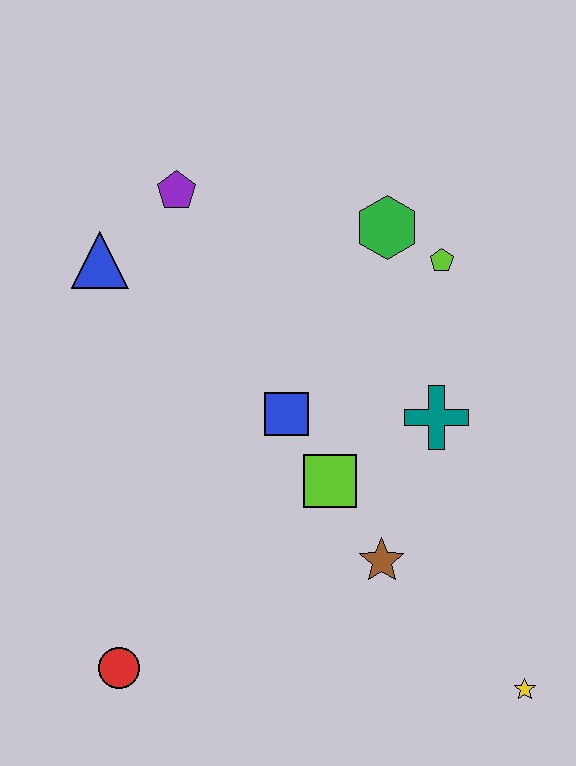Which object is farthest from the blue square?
The yellow star is farthest from the blue square.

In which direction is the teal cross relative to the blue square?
The teal cross is to the right of the blue square.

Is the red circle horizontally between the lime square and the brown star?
No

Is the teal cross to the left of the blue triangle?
No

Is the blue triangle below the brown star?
No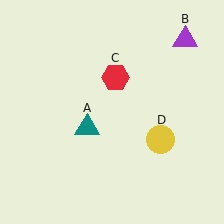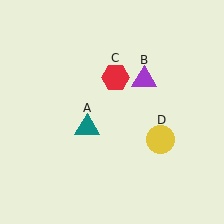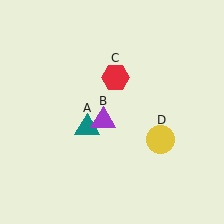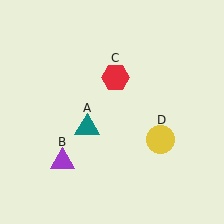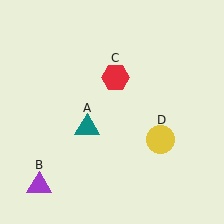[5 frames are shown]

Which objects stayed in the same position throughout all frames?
Teal triangle (object A) and red hexagon (object C) and yellow circle (object D) remained stationary.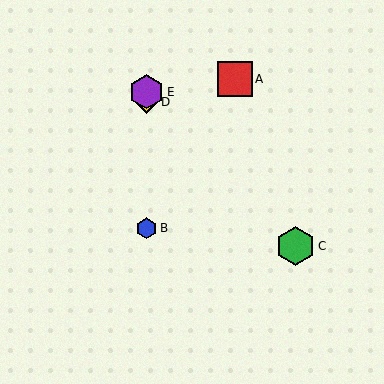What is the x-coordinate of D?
Object D is at x≈147.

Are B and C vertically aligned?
No, B is at x≈147 and C is at x≈296.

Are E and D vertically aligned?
Yes, both are at x≈147.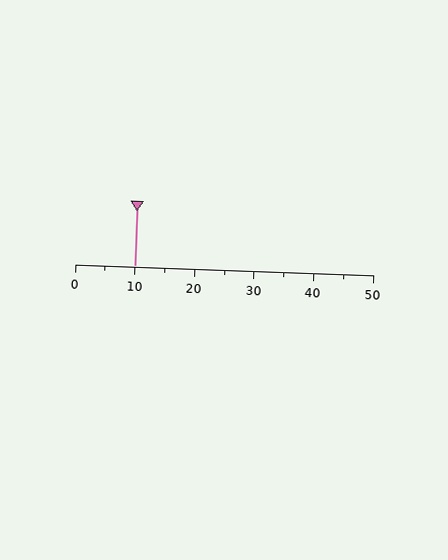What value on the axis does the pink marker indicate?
The marker indicates approximately 10.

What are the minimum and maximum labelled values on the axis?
The axis runs from 0 to 50.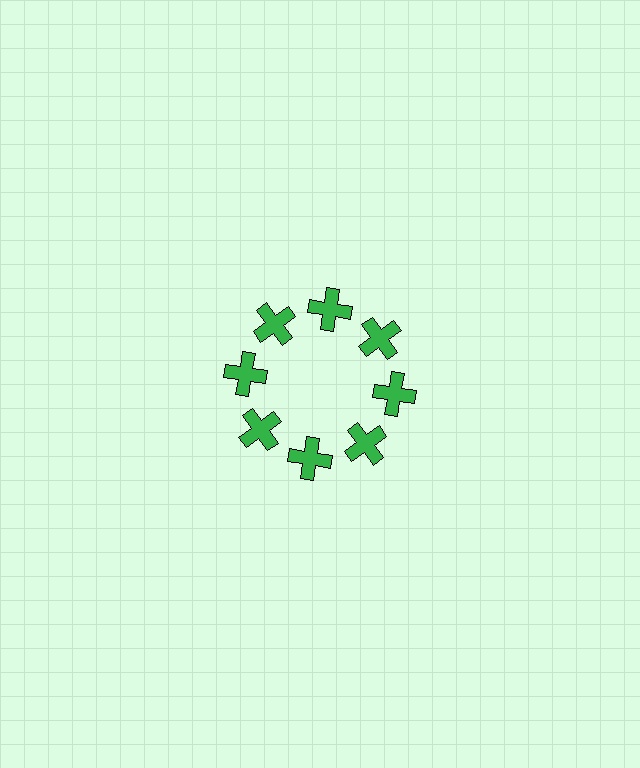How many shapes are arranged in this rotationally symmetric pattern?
There are 8 shapes, arranged in 8 groups of 1.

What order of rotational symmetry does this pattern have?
This pattern has 8-fold rotational symmetry.